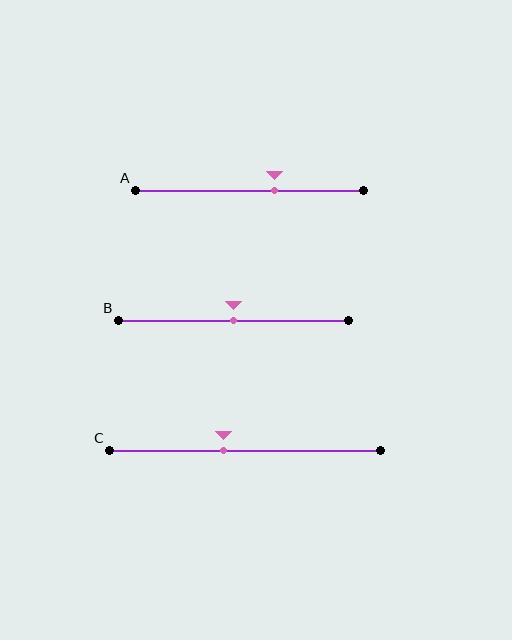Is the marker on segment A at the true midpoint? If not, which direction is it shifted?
No, the marker on segment A is shifted to the right by about 11% of the segment length.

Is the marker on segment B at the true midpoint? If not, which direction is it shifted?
Yes, the marker on segment B is at the true midpoint.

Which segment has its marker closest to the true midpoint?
Segment B has its marker closest to the true midpoint.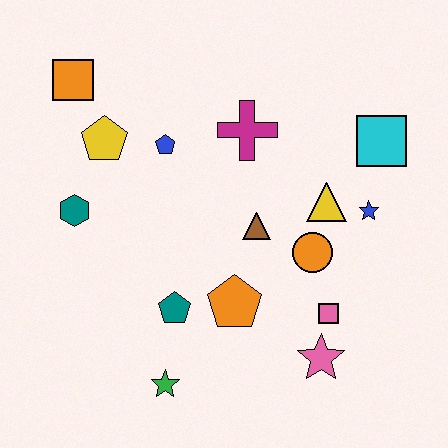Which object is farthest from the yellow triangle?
The orange square is farthest from the yellow triangle.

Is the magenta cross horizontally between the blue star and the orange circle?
No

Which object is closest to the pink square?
The pink star is closest to the pink square.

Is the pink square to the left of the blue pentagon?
No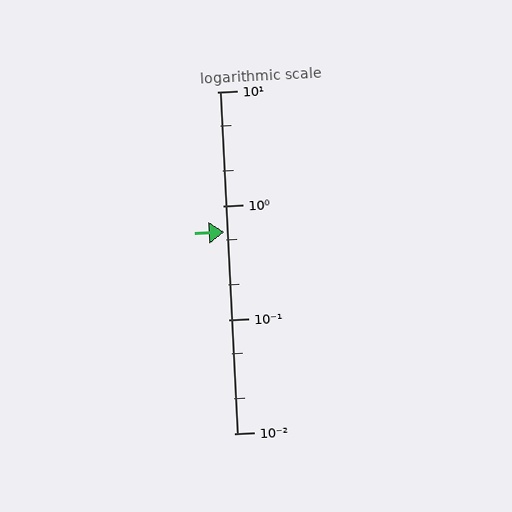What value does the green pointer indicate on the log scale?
The pointer indicates approximately 0.58.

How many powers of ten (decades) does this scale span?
The scale spans 3 decades, from 0.01 to 10.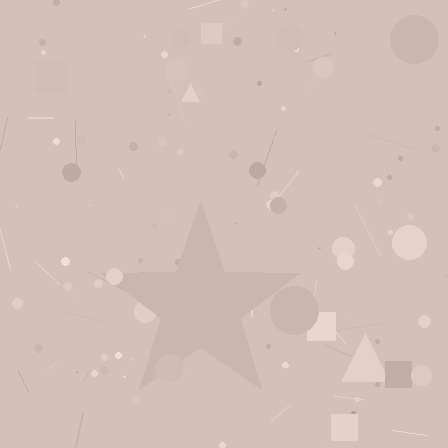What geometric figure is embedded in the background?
A star is embedded in the background.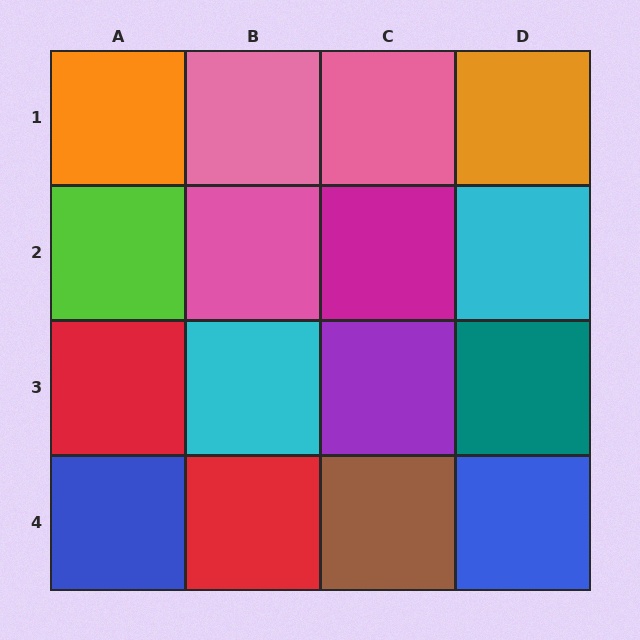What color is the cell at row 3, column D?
Teal.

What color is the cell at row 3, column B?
Cyan.